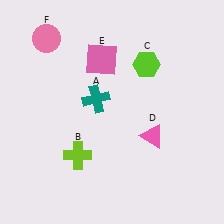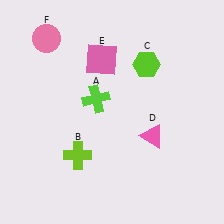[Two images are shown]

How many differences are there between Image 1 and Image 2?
There is 1 difference between the two images.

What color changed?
The cross (A) changed from teal in Image 1 to lime in Image 2.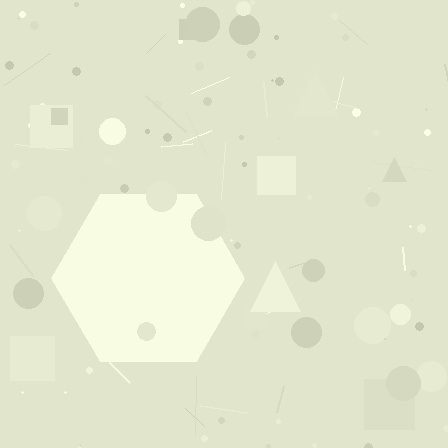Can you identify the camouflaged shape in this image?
The camouflaged shape is a hexagon.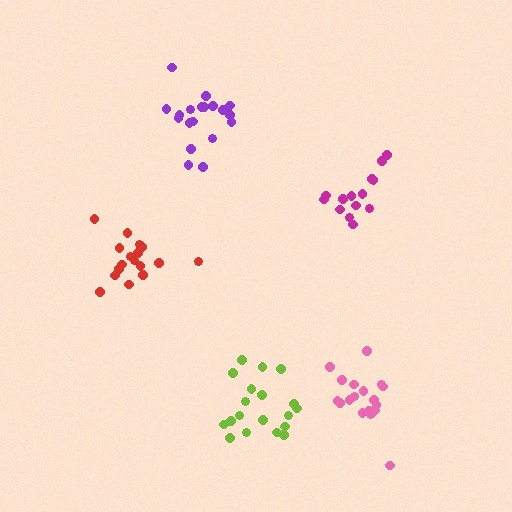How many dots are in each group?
Group 1: 19 dots, Group 2: 19 dots, Group 3: 17 dots, Group 4: 19 dots, Group 5: 14 dots (88 total).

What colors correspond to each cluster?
The clusters are colored: purple, pink, red, lime, magenta.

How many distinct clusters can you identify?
There are 5 distinct clusters.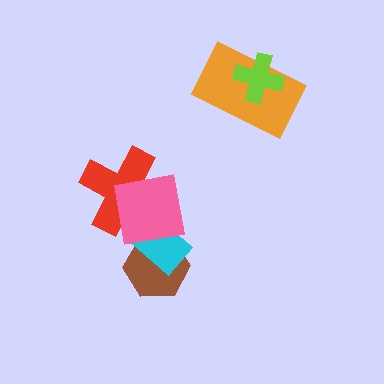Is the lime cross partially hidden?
No, no other shape covers it.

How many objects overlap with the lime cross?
1 object overlaps with the lime cross.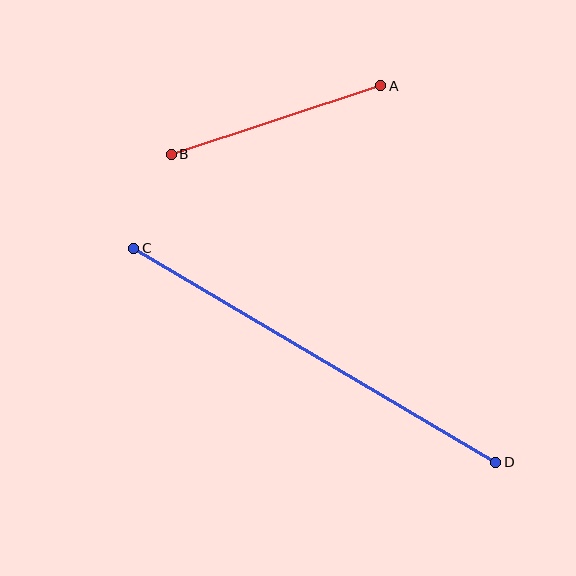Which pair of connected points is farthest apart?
Points C and D are farthest apart.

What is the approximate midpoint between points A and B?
The midpoint is at approximately (276, 120) pixels.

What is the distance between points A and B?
The distance is approximately 221 pixels.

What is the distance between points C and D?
The distance is approximately 421 pixels.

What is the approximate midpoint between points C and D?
The midpoint is at approximately (315, 355) pixels.